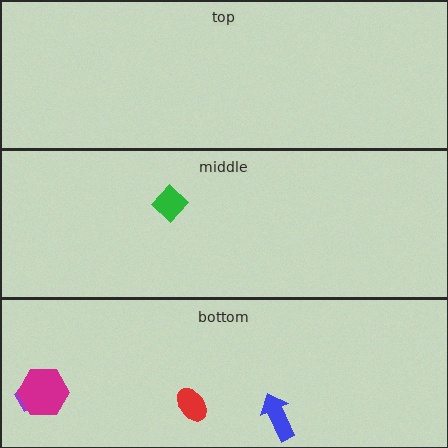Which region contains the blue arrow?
The bottom region.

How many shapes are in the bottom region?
4.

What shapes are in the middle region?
The green diamond.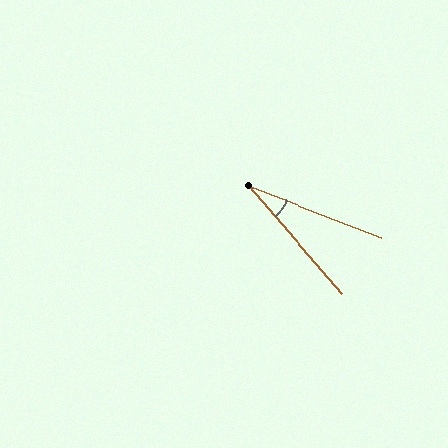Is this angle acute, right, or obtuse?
It is acute.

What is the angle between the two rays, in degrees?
Approximately 28 degrees.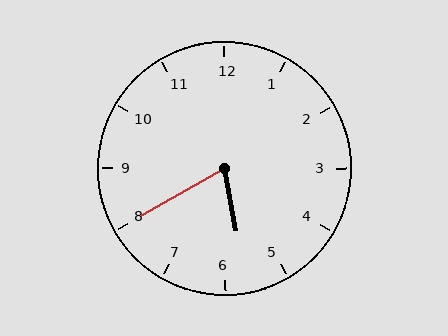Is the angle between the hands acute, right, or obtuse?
It is acute.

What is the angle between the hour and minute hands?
Approximately 70 degrees.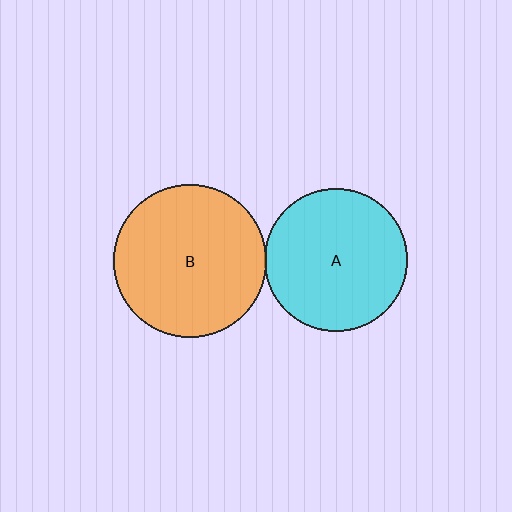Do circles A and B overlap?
Yes.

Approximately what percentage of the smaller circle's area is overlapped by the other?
Approximately 5%.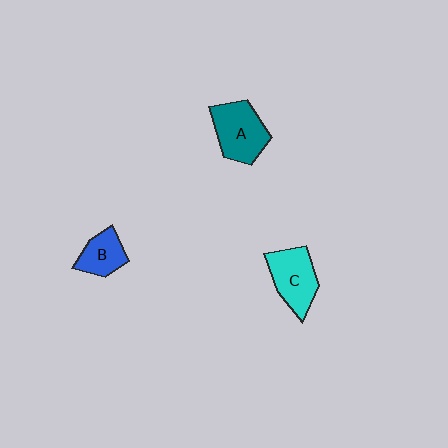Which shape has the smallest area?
Shape B (blue).